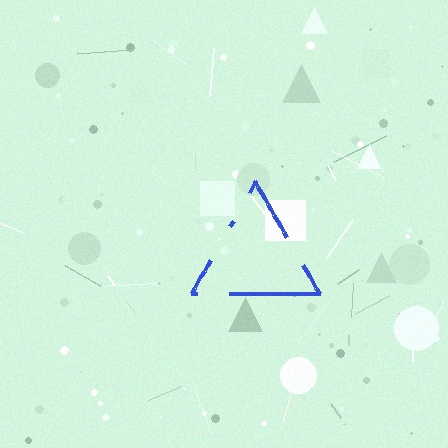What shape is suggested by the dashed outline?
The dashed outline suggests a triangle.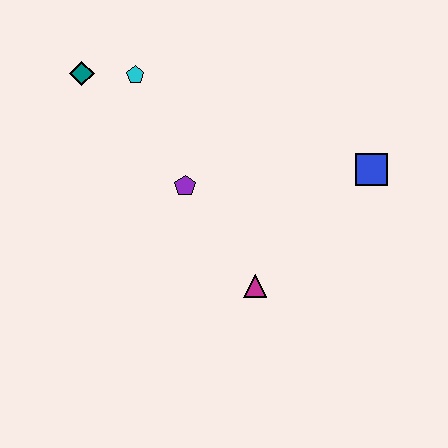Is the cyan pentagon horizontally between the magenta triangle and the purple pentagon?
No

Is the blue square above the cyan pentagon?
No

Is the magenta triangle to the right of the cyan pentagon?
Yes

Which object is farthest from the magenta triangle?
The teal diamond is farthest from the magenta triangle.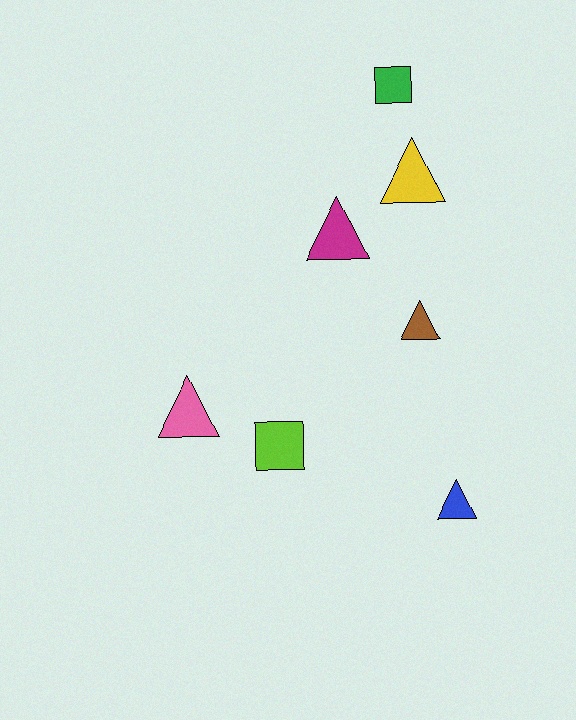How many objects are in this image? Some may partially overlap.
There are 7 objects.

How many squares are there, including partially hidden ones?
There are 2 squares.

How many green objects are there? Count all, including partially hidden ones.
There is 1 green object.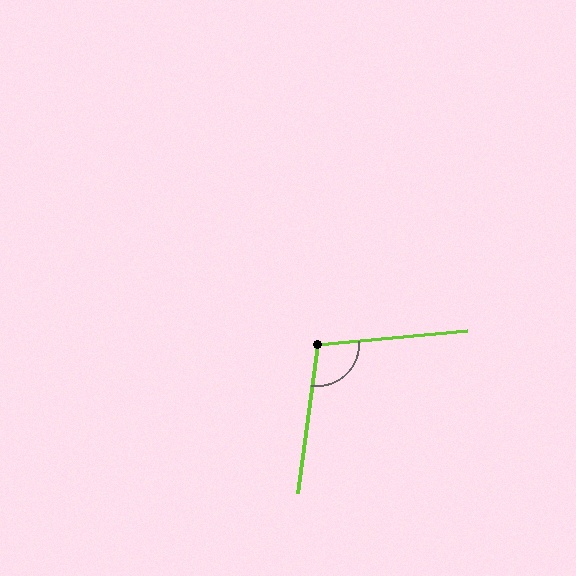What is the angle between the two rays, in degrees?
Approximately 103 degrees.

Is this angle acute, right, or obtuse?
It is obtuse.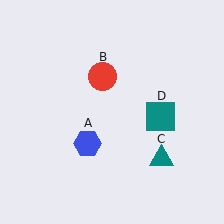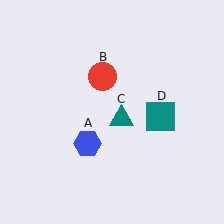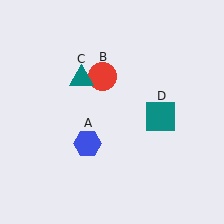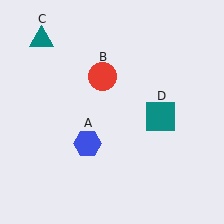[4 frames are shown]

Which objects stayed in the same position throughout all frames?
Blue hexagon (object A) and red circle (object B) and teal square (object D) remained stationary.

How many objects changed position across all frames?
1 object changed position: teal triangle (object C).